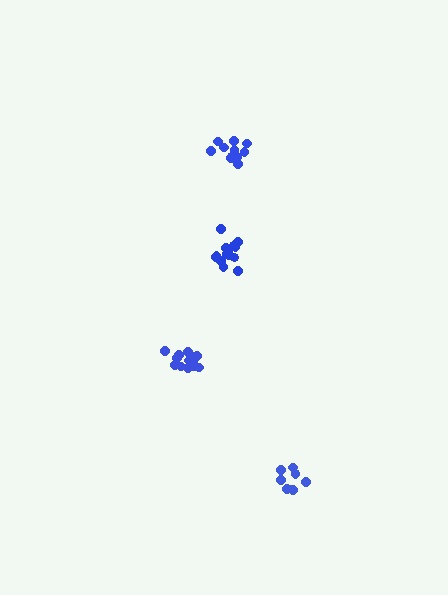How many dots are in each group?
Group 1: 11 dots, Group 2: 13 dots, Group 3: 9 dots, Group 4: 14 dots (47 total).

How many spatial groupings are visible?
There are 4 spatial groupings.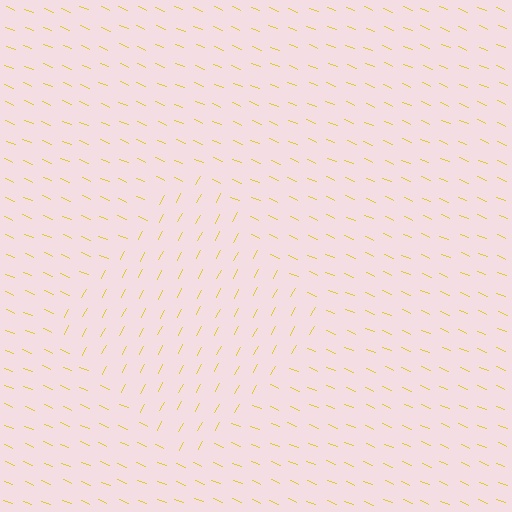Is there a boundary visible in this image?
Yes, there is a texture boundary formed by a change in line orientation.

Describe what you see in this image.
The image is filled with small yellow line segments. A diamond region in the image has lines oriented differently from the surrounding lines, creating a visible texture boundary.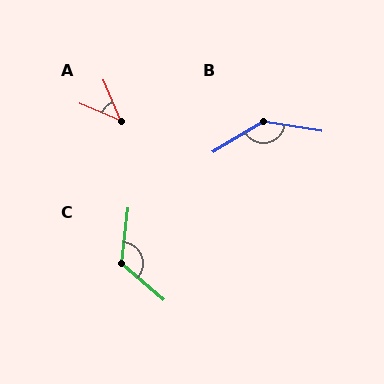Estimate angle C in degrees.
Approximately 124 degrees.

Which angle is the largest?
B, at approximately 139 degrees.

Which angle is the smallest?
A, at approximately 44 degrees.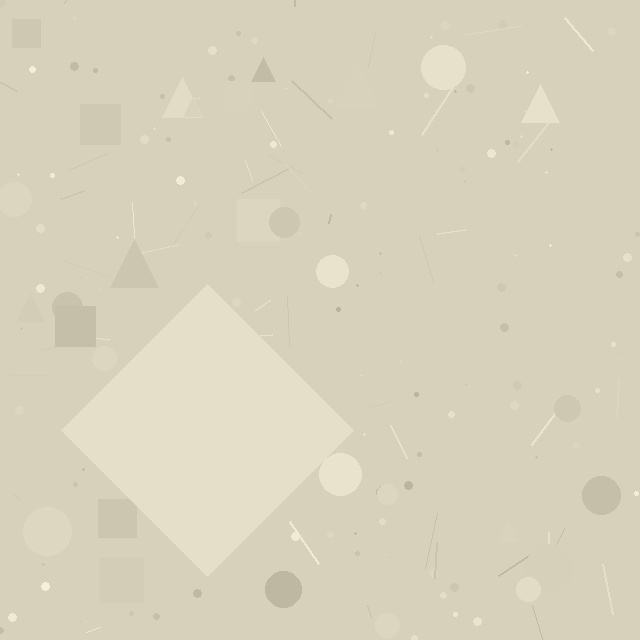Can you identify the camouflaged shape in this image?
The camouflaged shape is a diamond.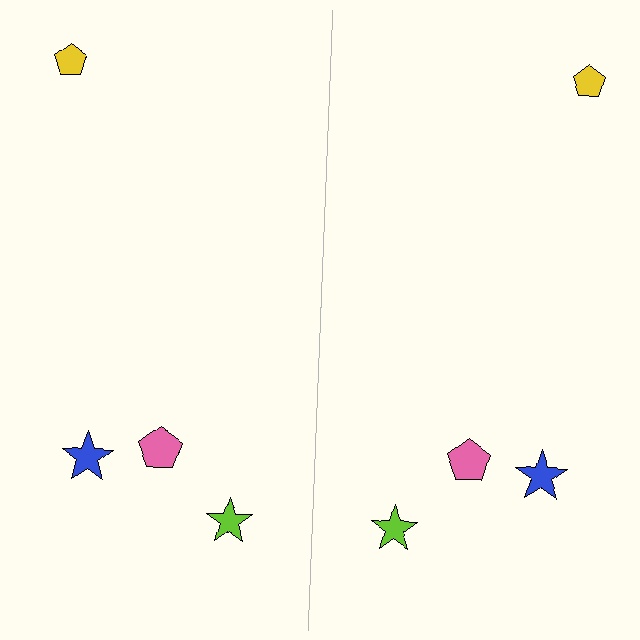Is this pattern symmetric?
Yes, this pattern has bilateral (reflection) symmetry.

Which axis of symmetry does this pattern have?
The pattern has a vertical axis of symmetry running through the center of the image.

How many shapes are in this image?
There are 8 shapes in this image.